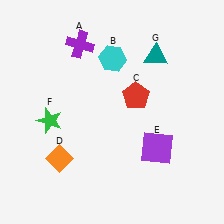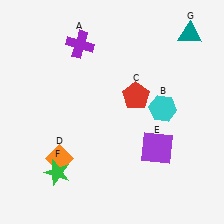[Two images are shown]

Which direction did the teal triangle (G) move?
The teal triangle (G) moved right.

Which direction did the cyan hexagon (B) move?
The cyan hexagon (B) moved down.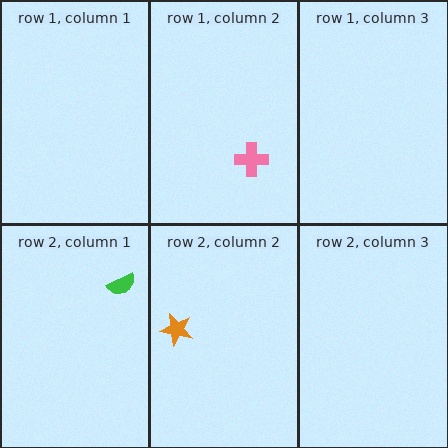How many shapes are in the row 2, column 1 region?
1.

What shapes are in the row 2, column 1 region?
The green semicircle.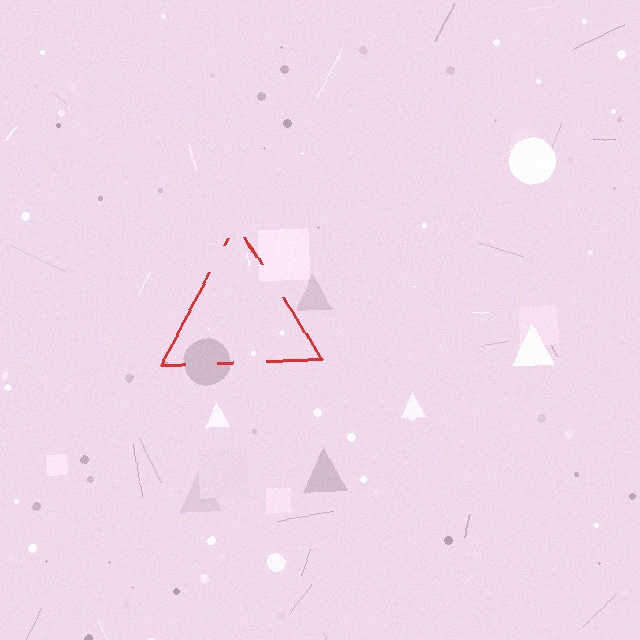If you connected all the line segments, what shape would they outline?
They would outline a triangle.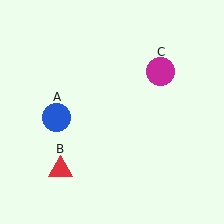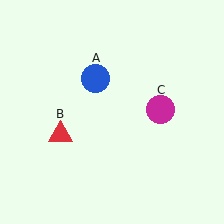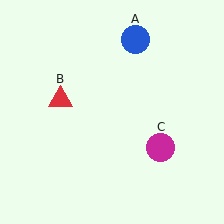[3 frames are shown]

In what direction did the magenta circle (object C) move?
The magenta circle (object C) moved down.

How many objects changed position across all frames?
3 objects changed position: blue circle (object A), red triangle (object B), magenta circle (object C).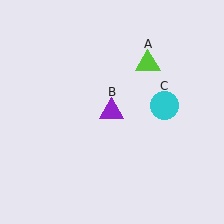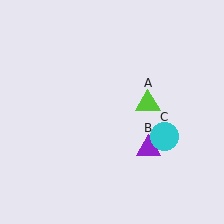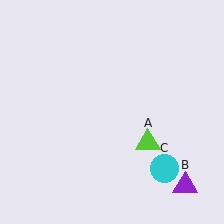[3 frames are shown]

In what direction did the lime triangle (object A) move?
The lime triangle (object A) moved down.